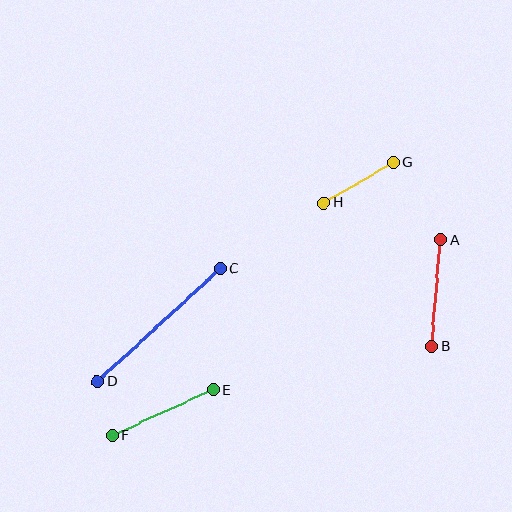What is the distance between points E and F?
The distance is approximately 111 pixels.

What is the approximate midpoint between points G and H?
The midpoint is at approximately (358, 182) pixels.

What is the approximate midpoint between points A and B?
The midpoint is at approximately (436, 293) pixels.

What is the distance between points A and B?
The distance is approximately 107 pixels.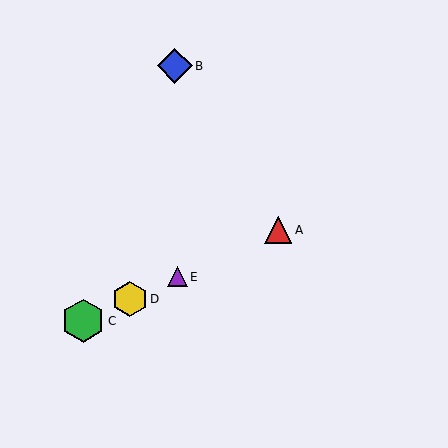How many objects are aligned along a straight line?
4 objects (A, C, D, E) are aligned along a straight line.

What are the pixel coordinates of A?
Object A is at (278, 230).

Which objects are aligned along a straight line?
Objects A, C, D, E are aligned along a straight line.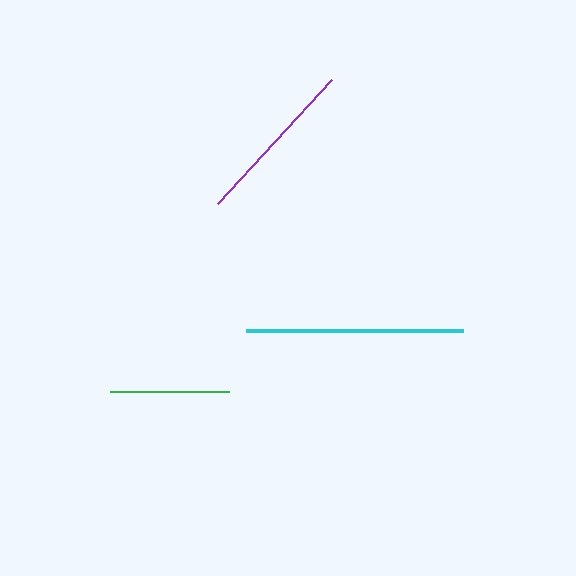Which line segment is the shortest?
The green line is the shortest at approximately 119 pixels.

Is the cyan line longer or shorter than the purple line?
The cyan line is longer than the purple line.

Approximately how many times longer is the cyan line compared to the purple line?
The cyan line is approximately 1.3 times the length of the purple line.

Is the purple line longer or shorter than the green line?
The purple line is longer than the green line.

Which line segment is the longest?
The cyan line is the longest at approximately 217 pixels.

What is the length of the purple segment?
The purple segment is approximately 168 pixels long.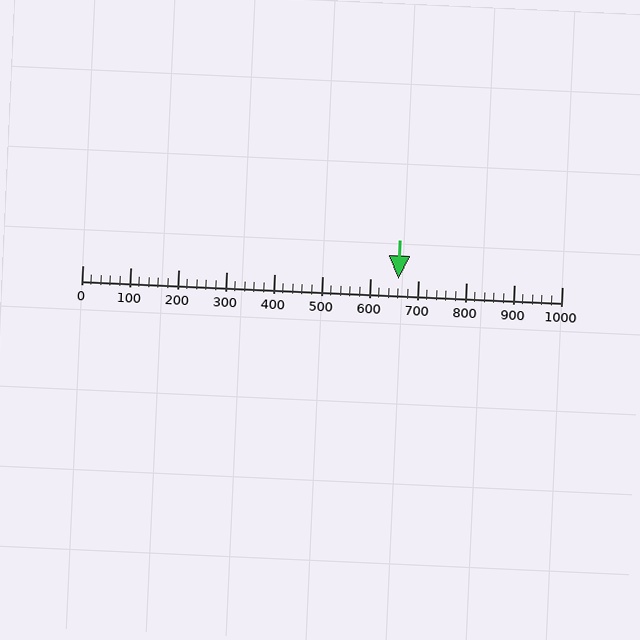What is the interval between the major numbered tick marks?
The major tick marks are spaced 100 units apart.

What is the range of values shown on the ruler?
The ruler shows values from 0 to 1000.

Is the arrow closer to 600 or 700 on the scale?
The arrow is closer to 700.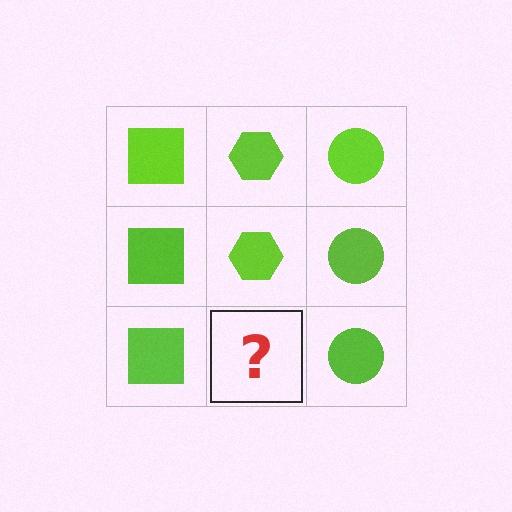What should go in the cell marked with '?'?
The missing cell should contain a lime hexagon.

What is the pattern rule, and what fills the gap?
The rule is that each column has a consistent shape. The gap should be filled with a lime hexagon.